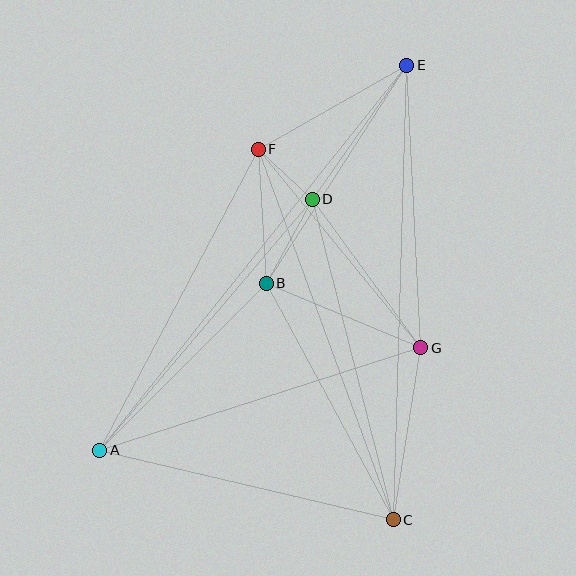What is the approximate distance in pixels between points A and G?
The distance between A and G is approximately 337 pixels.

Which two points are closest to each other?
Points D and F are closest to each other.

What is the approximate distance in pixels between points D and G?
The distance between D and G is approximately 184 pixels.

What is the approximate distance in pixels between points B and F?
The distance between B and F is approximately 134 pixels.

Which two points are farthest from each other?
Points A and E are farthest from each other.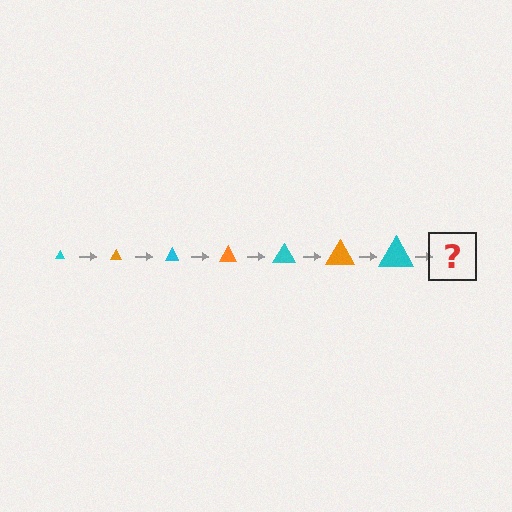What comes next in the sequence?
The next element should be an orange triangle, larger than the previous one.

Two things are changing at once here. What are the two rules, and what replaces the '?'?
The two rules are that the triangle grows larger each step and the color cycles through cyan and orange. The '?' should be an orange triangle, larger than the previous one.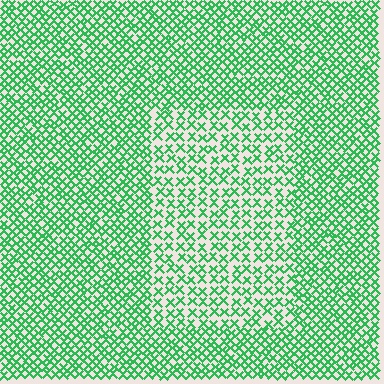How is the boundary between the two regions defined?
The boundary is defined by a change in element density (approximately 1.7x ratio). All elements are the same color, size, and shape.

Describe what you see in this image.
The image contains small green elements arranged at two different densities. A rectangle-shaped region is visible where the elements are less densely packed than the surrounding area.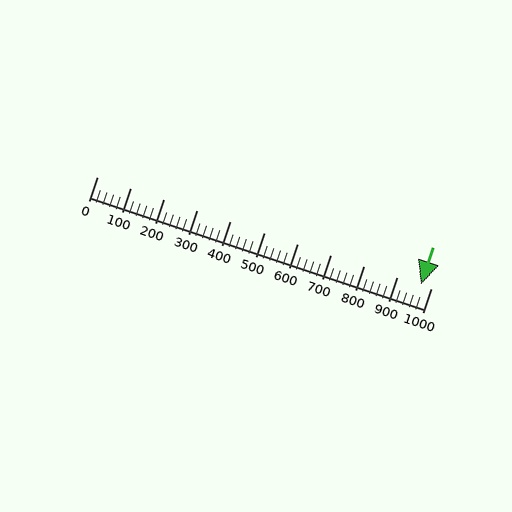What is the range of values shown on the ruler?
The ruler shows values from 0 to 1000.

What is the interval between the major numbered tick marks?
The major tick marks are spaced 100 units apart.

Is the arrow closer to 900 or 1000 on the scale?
The arrow is closer to 1000.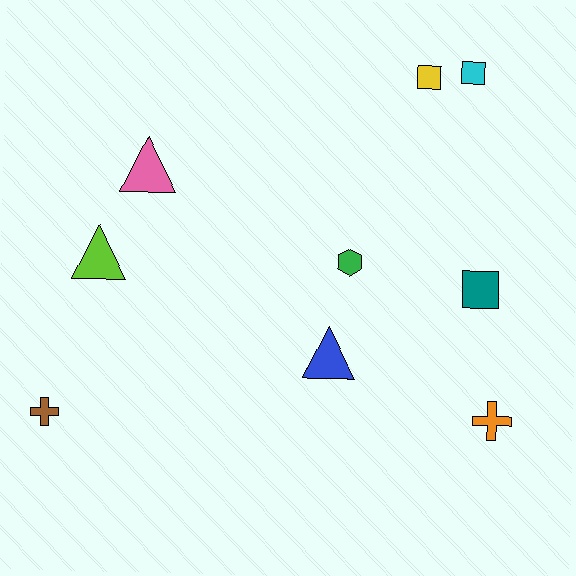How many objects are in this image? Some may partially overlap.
There are 9 objects.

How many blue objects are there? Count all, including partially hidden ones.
There is 1 blue object.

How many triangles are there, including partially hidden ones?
There are 3 triangles.